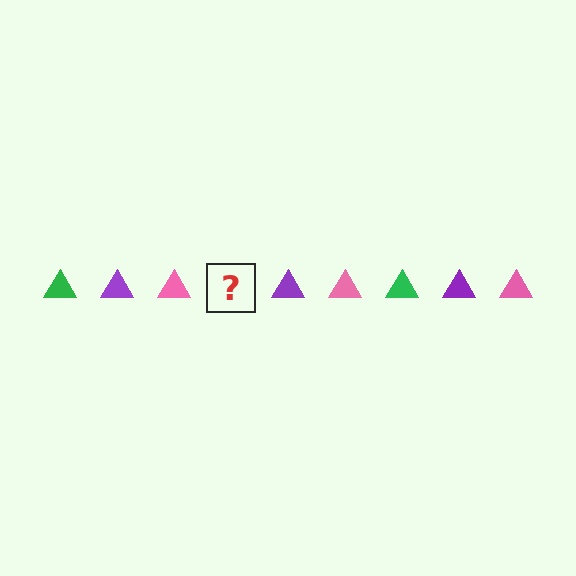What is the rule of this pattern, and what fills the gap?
The rule is that the pattern cycles through green, purple, pink triangles. The gap should be filled with a green triangle.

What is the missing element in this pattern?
The missing element is a green triangle.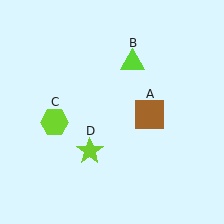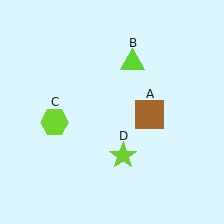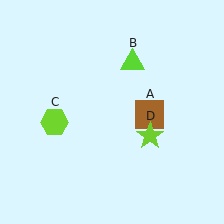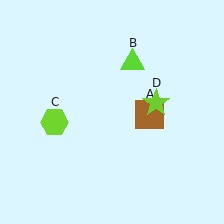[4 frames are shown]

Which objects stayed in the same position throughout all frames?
Brown square (object A) and lime triangle (object B) and lime hexagon (object C) remained stationary.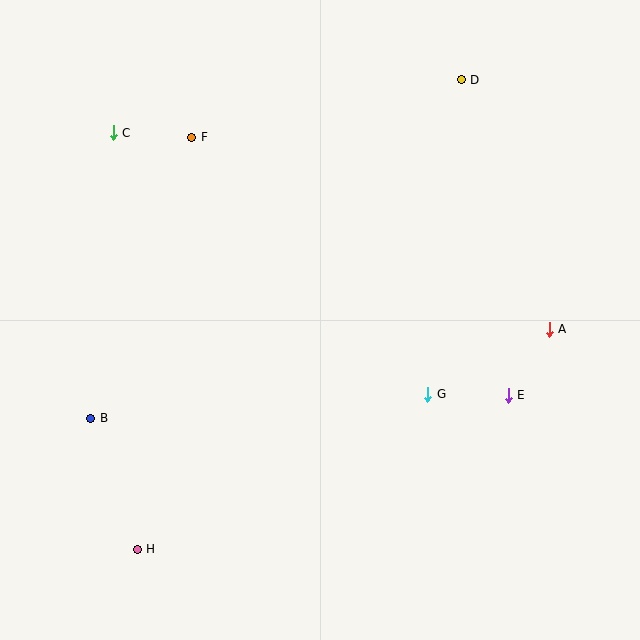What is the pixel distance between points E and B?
The distance between E and B is 418 pixels.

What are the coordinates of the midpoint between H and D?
The midpoint between H and D is at (299, 315).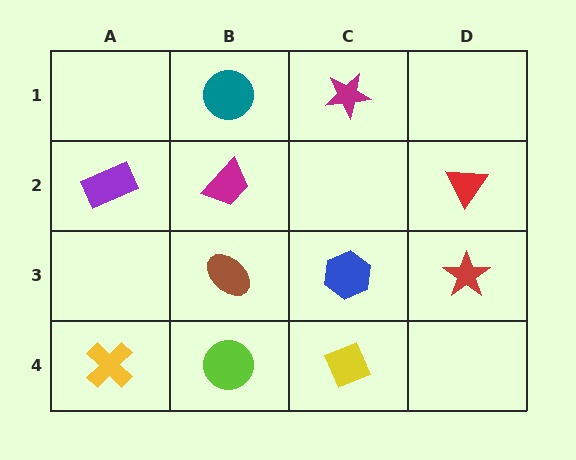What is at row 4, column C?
A yellow diamond.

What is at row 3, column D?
A red star.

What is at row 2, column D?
A red triangle.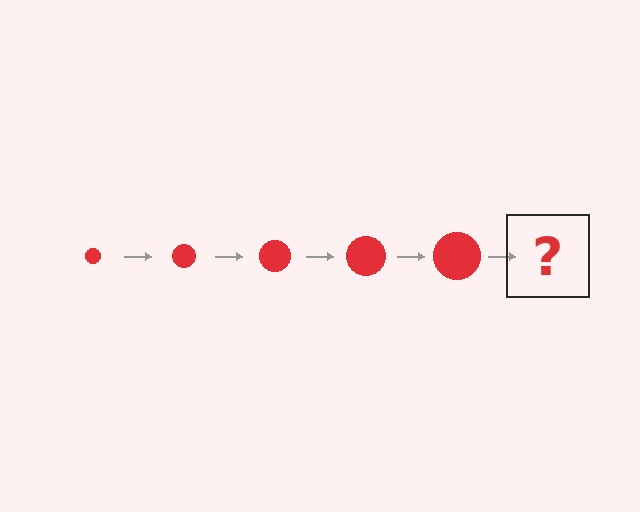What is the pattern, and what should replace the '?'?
The pattern is that the circle gets progressively larger each step. The '?' should be a red circle, larger than the previous one.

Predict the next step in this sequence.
The next step is a red circle, larger than the previous one.